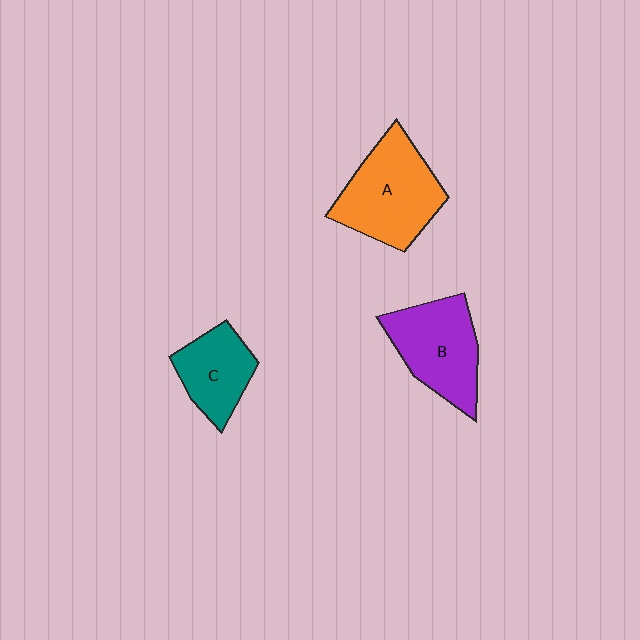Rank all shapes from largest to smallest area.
From largest to smallest: A (orange), B (purple), C (teal).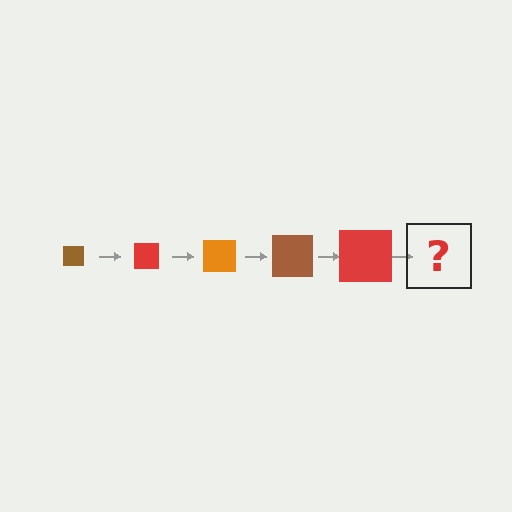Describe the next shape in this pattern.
It should be an orange square, larger than the previous one.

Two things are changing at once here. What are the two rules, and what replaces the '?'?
The two rules are that the square grows larger each step and the color cycles through brown, red, and orange. The '?' should be an orange square, larger than the previous one.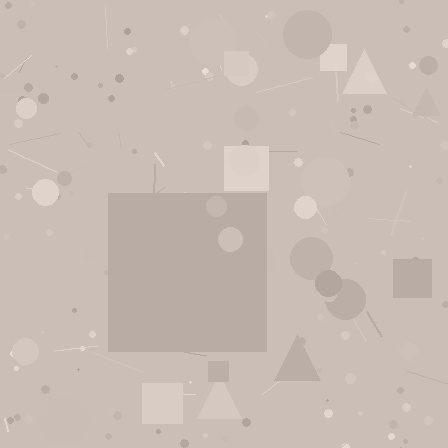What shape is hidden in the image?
A square is hidden in the image.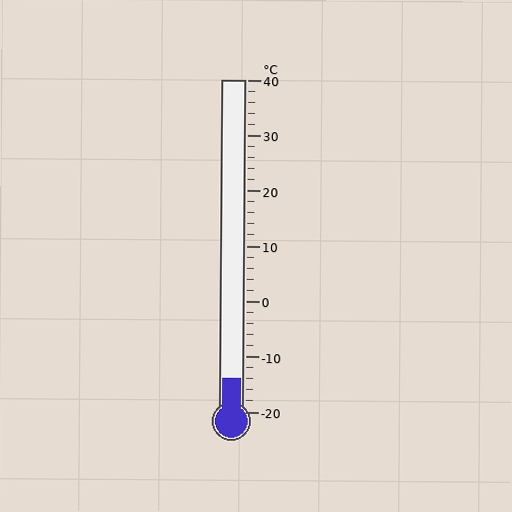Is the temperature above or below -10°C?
The temperature is below -10°C.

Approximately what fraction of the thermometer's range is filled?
The thermometer is filled to approximately 10% of its range.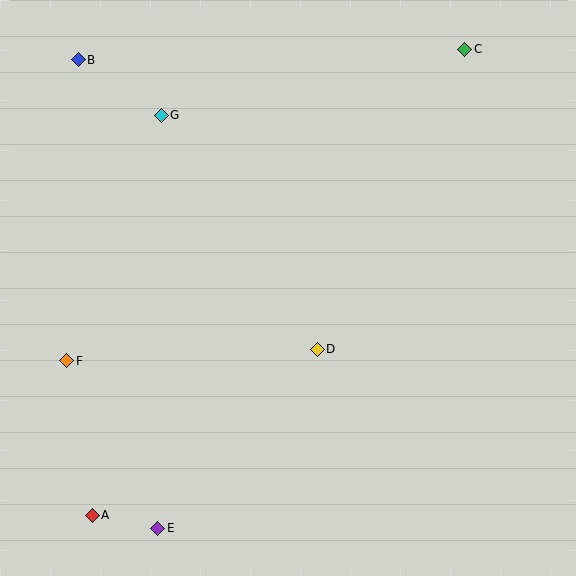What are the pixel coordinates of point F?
Point F is at (66, 361).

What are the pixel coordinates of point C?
Point C is at (465, 49).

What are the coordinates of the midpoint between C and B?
The midpoint between C and B is at (272, 54).